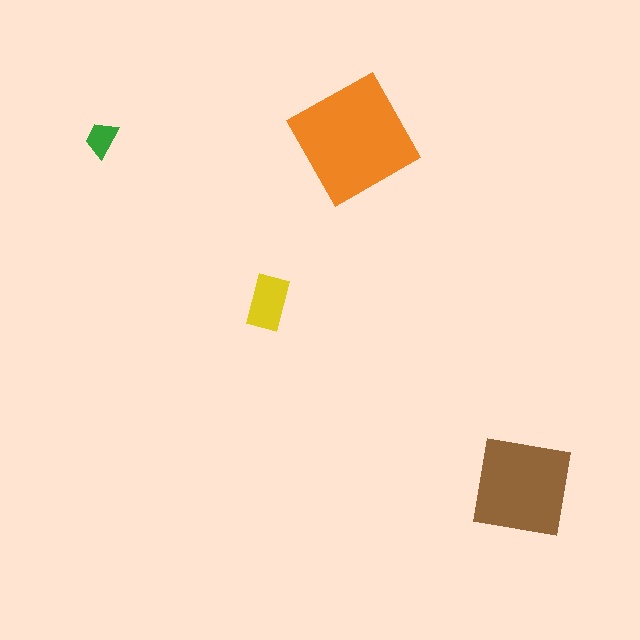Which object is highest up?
The green trapezoid is topmost.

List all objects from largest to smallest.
The orange square, the brown square, the yellow rectangle, the green trapezoid.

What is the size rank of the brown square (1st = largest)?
2nd.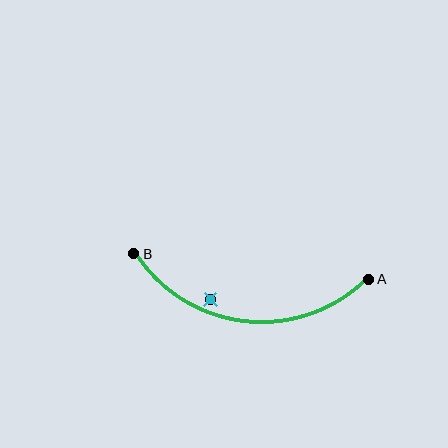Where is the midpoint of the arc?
The arc midpoint is the point on the curve farthest from the straight line joining A and B. It sits below that line.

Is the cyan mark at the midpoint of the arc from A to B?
No — the cyan mark does not lie on the arc at all. It sits slightly inside the curve.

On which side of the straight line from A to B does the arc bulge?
The arc bulges below the straight line connecting A and B.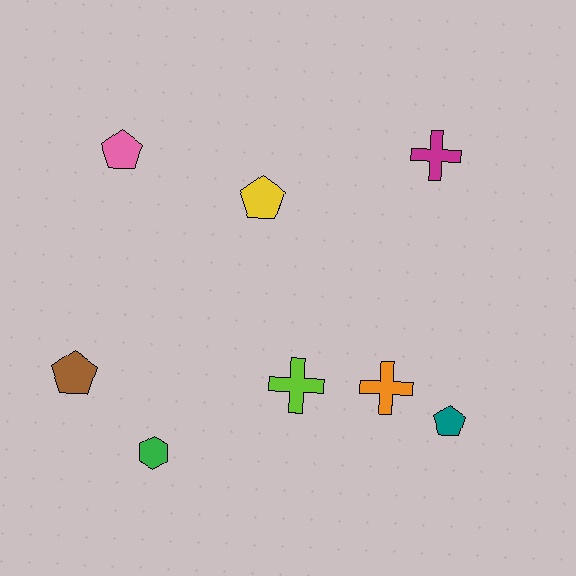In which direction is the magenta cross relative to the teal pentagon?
The magenta cross is above the teal pentagon.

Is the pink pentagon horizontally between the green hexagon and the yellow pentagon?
No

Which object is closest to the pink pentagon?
The yellow pentagon is closest to the pink pentagon.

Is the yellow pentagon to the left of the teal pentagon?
Yes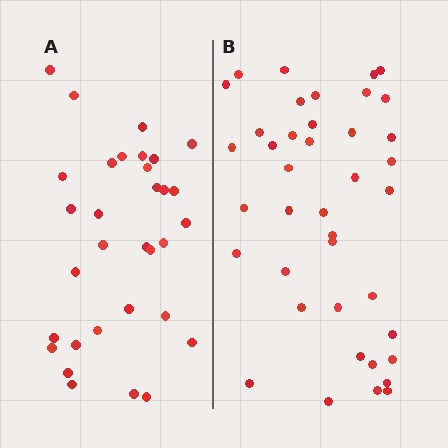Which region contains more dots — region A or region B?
Region B (the right region) has more dots.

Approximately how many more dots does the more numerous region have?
Region B has roughly 8 or so more dots than region A.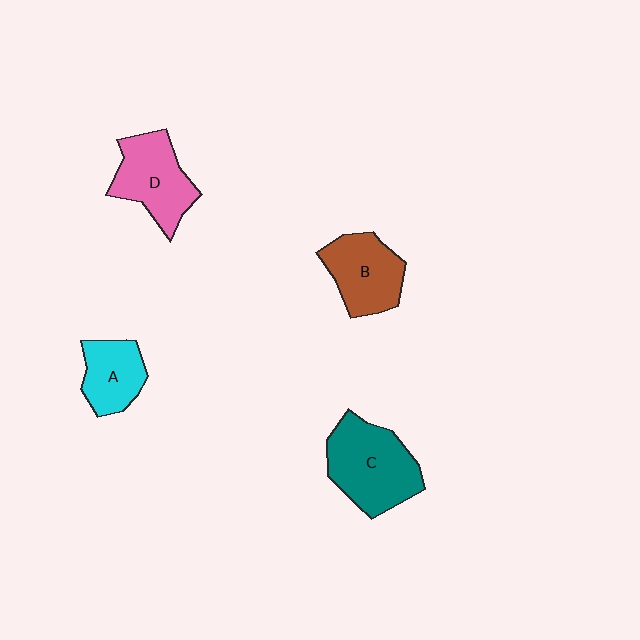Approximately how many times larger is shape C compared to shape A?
Approximately 1.7 times.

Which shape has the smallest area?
Shape A (cyan).